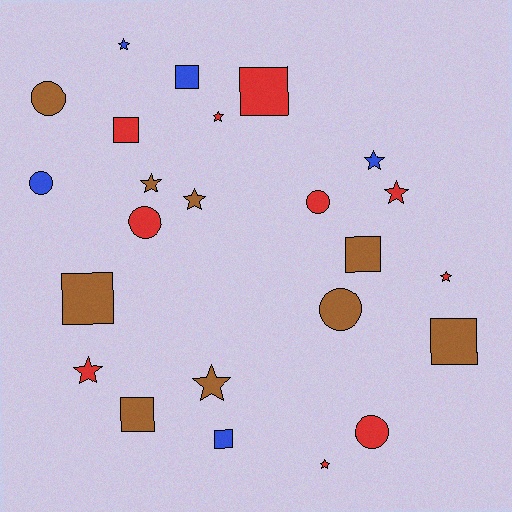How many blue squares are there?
There are 2 blue squares.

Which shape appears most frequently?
Star, with 10 objects.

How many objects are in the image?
There are 24 objects.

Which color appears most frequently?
Red, with 10 objects.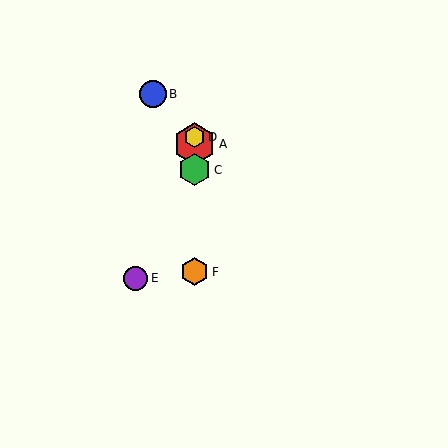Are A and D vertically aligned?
Yes, both are at x≈195.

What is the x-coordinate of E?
Object E is at x≈136.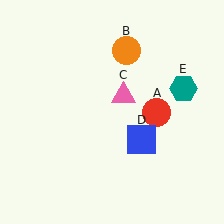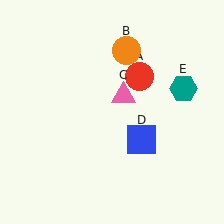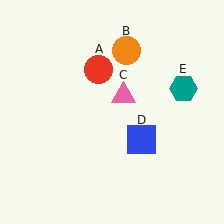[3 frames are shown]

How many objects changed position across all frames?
1 object changed position: red circle (object A).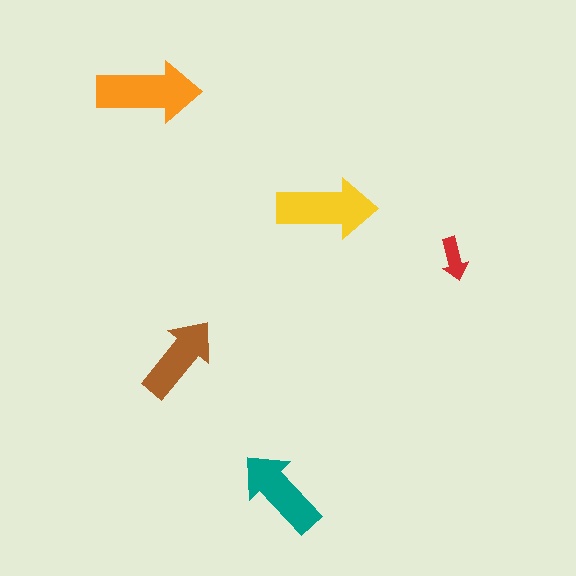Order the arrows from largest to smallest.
the orange one, the yellow one, the teal one, the brown one, the red one.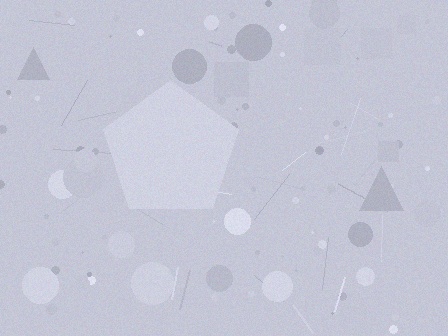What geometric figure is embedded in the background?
A pentagon is embedded in the background.